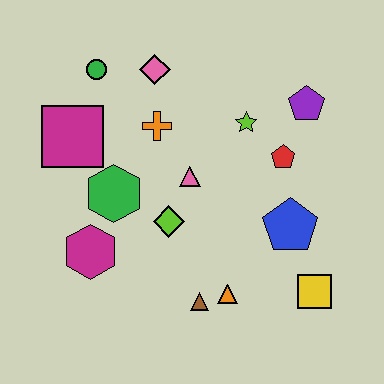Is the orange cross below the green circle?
Yes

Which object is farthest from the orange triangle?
The green circle is farthest from the orange triangle.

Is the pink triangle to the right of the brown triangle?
No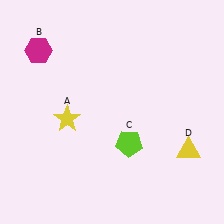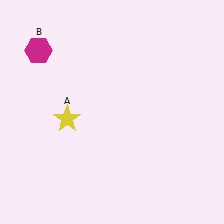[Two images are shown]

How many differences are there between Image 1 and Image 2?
There are 2 differences between the two images.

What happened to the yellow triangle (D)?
The yellow triangle (D) was removed in Image 2. It was in the bottom-right area of Image 1.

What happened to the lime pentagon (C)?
The lime pentagon (C) was removed in Image 2. It was in the bottom-right area of Image 1.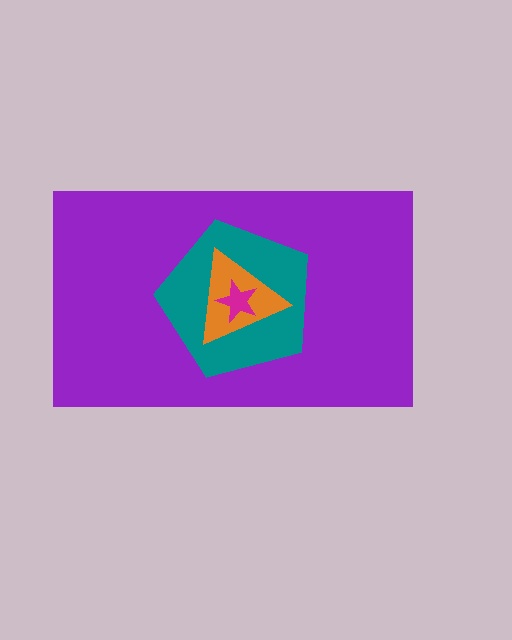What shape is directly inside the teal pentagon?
The orange triangle.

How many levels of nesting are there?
4.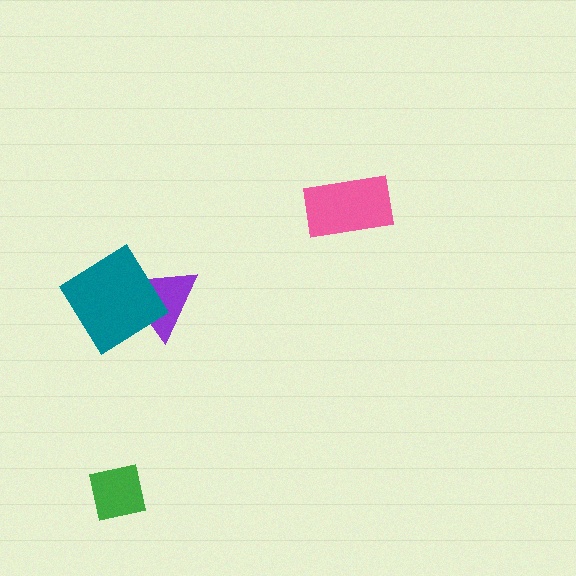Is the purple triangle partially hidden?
Yes, it is partially covered by another shape.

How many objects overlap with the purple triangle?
1 object overlaps with the purple triangle.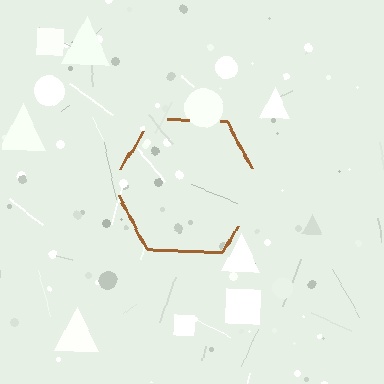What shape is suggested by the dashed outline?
The dashed outline suggests a hexagon.